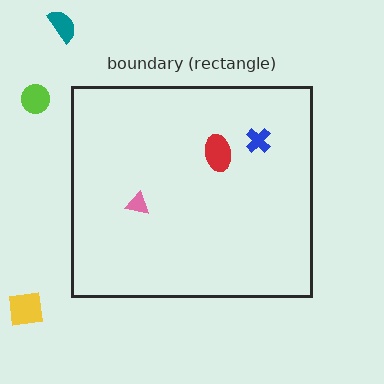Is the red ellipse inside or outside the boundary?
Inside.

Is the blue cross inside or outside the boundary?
Inside.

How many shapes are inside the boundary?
3 inside, 3 outside.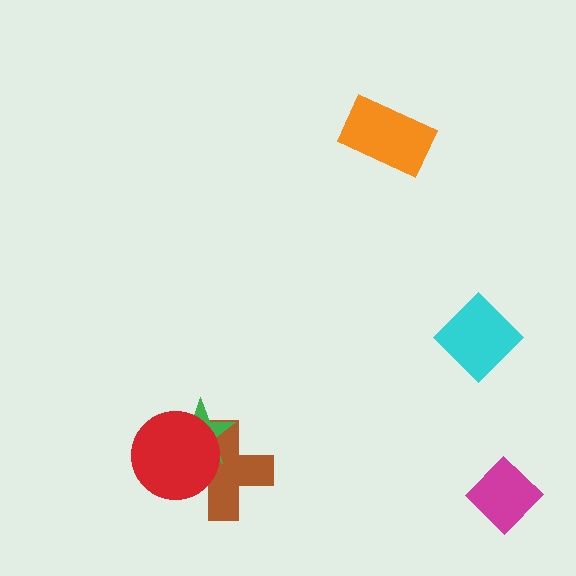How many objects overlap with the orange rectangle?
0 objects overlap with the orange rectangle.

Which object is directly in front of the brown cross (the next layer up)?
The green star is directly in front of the brown cross.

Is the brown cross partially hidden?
Yes, it is partially covered by another shape.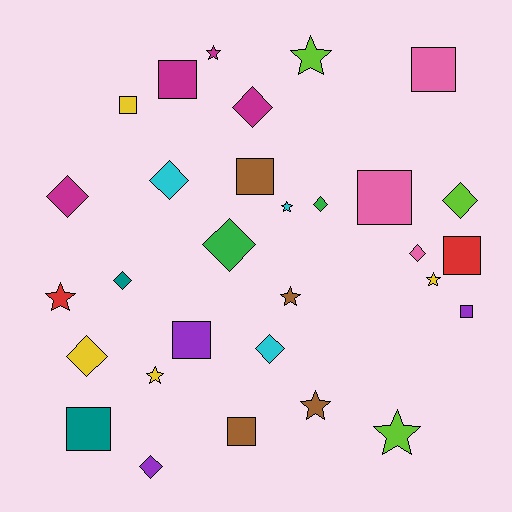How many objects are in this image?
There are 30 objects.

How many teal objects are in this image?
There are 2 teal objects.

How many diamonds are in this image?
There are 11 diamonds.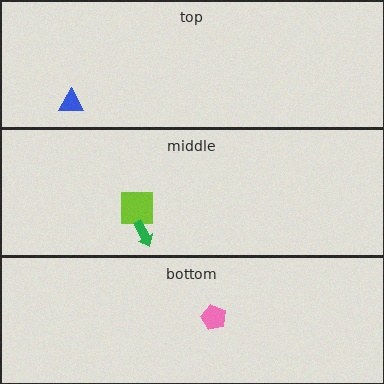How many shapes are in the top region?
1.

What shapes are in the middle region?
The lime square, the green arrow.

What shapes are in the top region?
The blue triangle.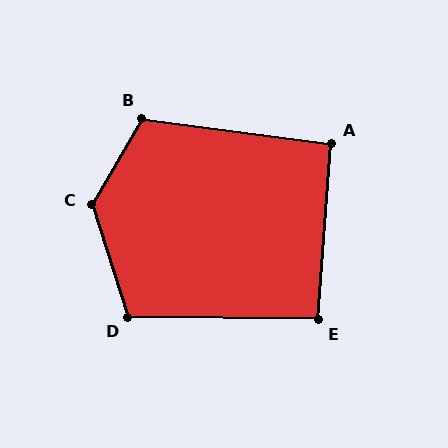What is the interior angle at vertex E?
Approximately 94 degrees (approximately right).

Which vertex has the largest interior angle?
C, at approximately 132 degrees.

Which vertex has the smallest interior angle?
A, at approximately 93 degrees.